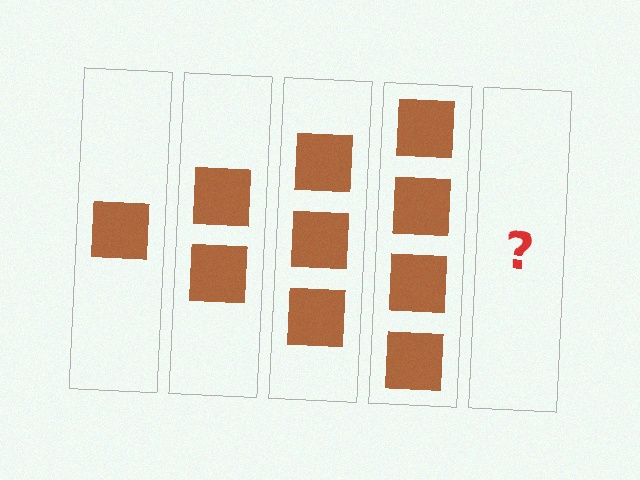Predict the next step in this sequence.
The next step is 5 squares.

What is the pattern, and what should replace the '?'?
The pattern is that each step adds one more square. The '?' should be 5 squares.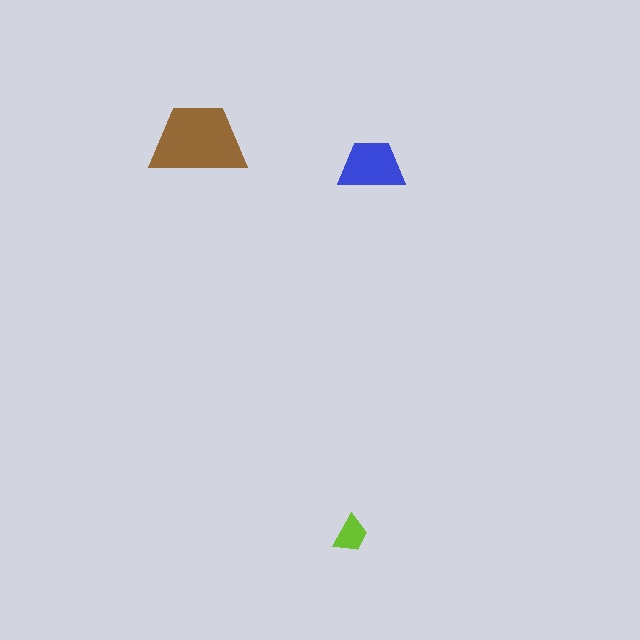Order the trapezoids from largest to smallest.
the brown one, the blue one, the lime one.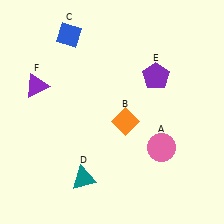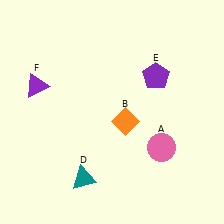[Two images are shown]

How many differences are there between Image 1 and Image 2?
There is 1 difference between the two images.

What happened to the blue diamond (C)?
The blue diamond (C) was removed in Image 2. It was in the top-left area of Image 1.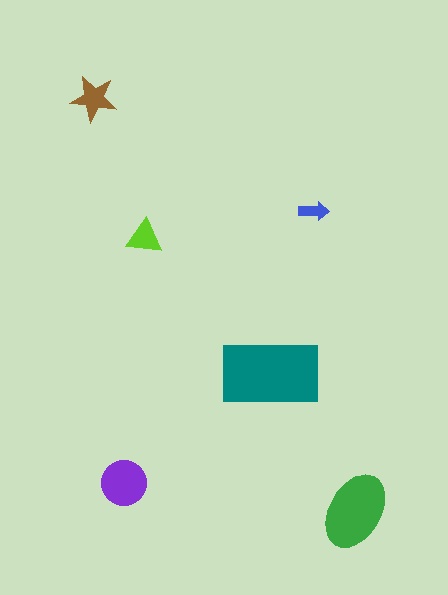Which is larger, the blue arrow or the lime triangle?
The lime triangle.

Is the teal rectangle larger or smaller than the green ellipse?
Larger.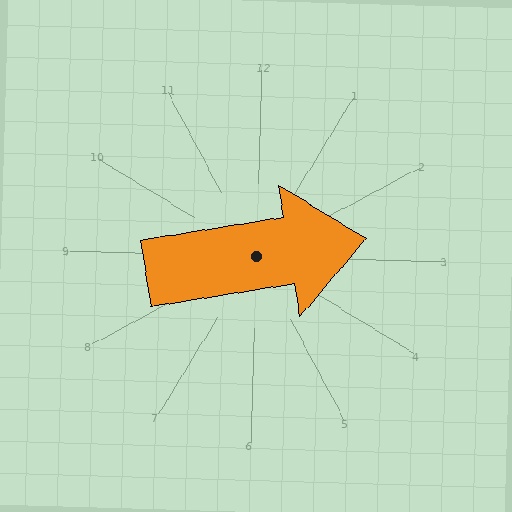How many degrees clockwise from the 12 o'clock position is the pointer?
Approximately 80 degrees.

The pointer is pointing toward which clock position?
Roughly 3 o'clock.